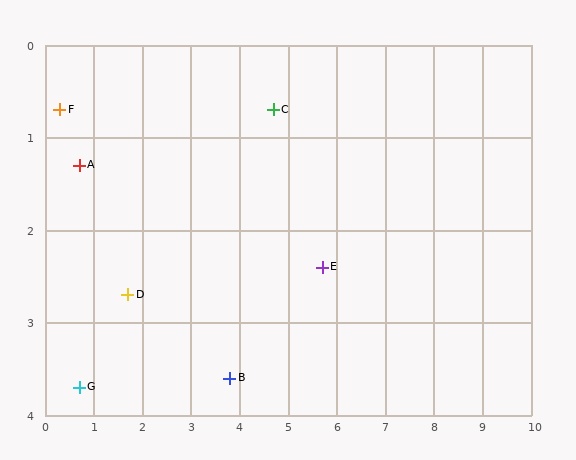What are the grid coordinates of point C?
Point C is at approximately (4.7, 0.7).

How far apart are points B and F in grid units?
Points B and F are about 4.5 grid units apart.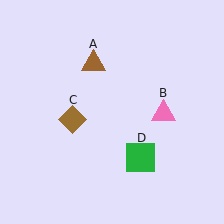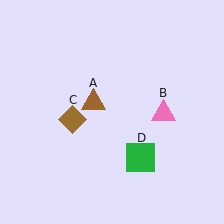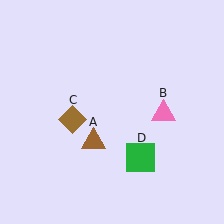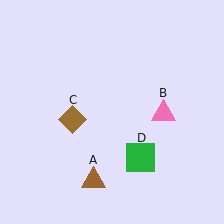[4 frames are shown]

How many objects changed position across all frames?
1 object changed position: brown triangle (object A).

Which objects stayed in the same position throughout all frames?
Pink triangle (object B) and brown diamond (object C) and green square (object D) remained stationary.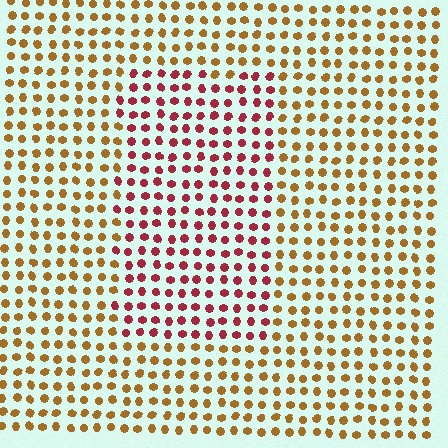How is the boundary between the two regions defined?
The boundary is defined purely by a slight shift in hue (about 47 degrees). Spacing, size, and orientation are identical on both sides.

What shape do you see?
I see a rectangle.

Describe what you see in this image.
The image is filled with small brown elements in a uniform arrangement. A rectangle-shaped region is visible where the elements are tinted to a slightly different hue, forming a subtle color boundary.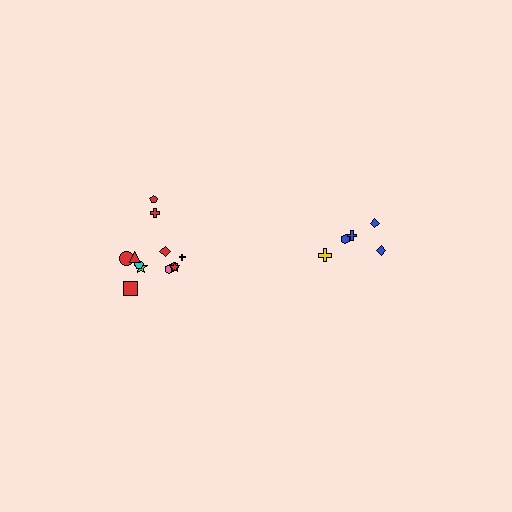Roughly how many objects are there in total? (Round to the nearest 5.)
Roughly 15 objects in total.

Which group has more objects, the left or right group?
The left group.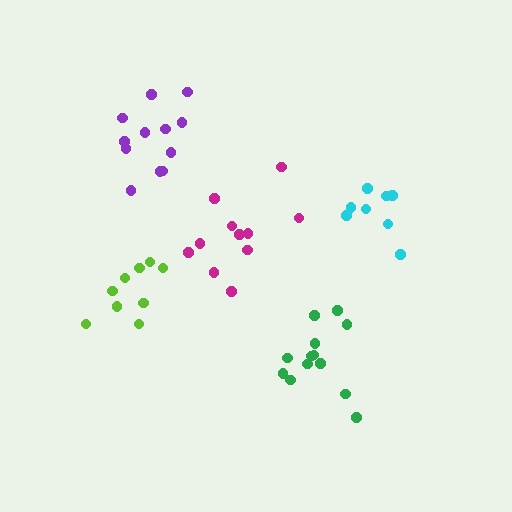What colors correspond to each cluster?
The clusters are colored: magenta, cyan, lime, purple, green.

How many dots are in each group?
Group 1: 11 dots, Group 2: 8 dots, Group 3: 9 dots, Group 4: 12 dots, Group 5: 13 dots (53 total).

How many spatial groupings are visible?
There are 5 spatial groupings.